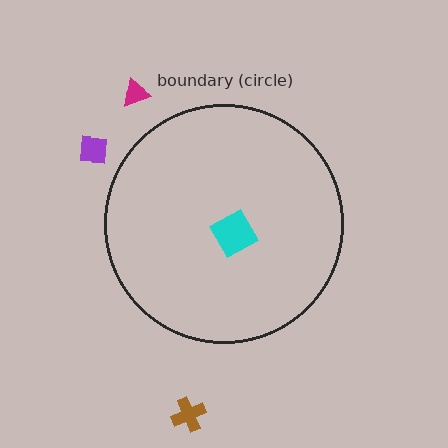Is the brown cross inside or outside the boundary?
Outside.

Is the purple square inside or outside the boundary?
Outside.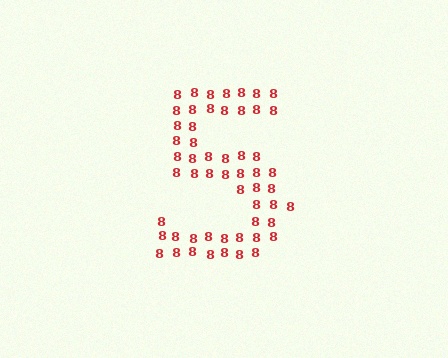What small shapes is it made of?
It is made of small digit 8's.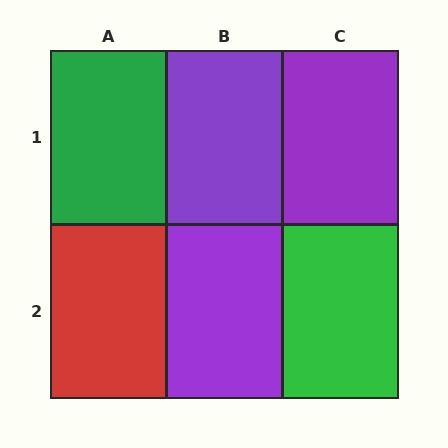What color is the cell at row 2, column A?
Red.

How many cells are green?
2 cells are green.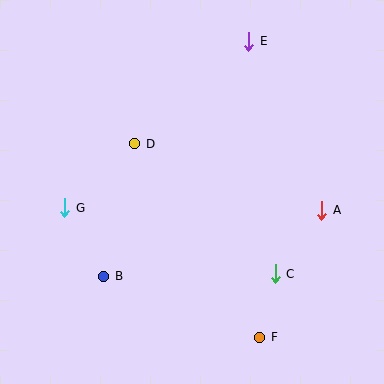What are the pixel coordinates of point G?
Point G is at (65, 208).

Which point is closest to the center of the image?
Point D at (135, 144) is closest to the center.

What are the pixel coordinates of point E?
Point E is at (249, 41).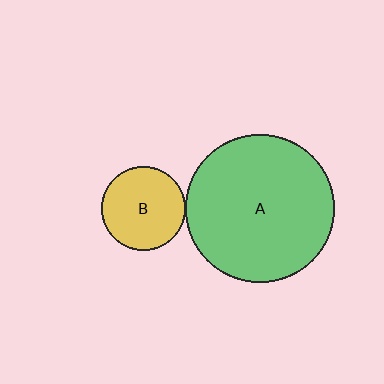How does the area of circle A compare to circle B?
Approximately 3.1 times.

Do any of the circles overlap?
No, none of the circles overlap.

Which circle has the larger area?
Circle A (green).